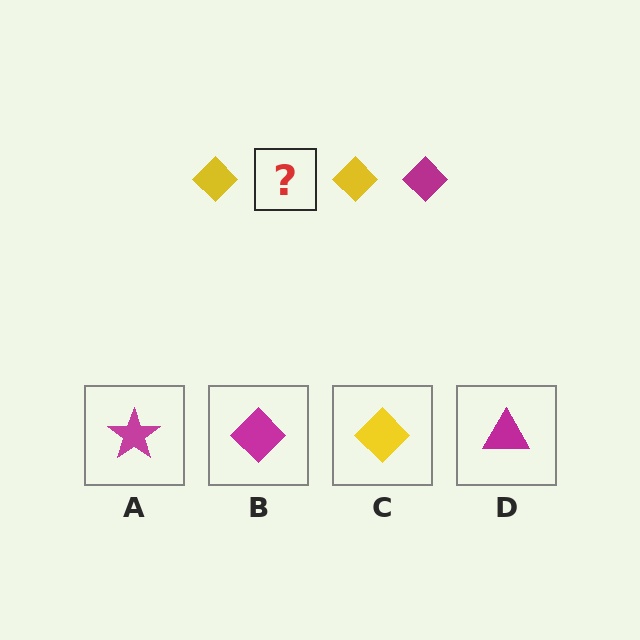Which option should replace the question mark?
Option B.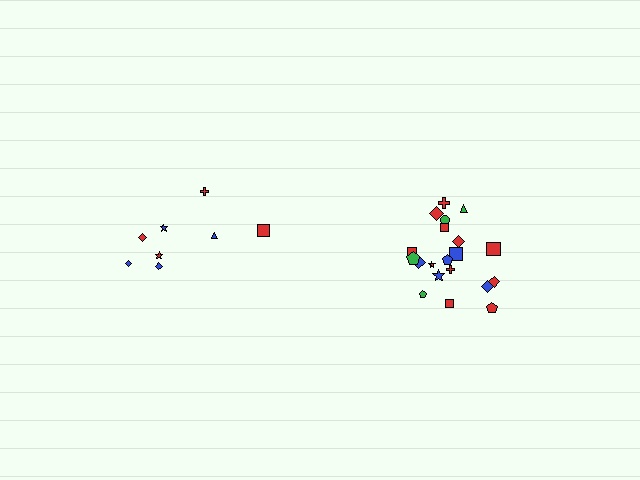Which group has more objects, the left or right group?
The right group.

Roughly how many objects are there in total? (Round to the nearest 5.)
Roughly 30 objects in total.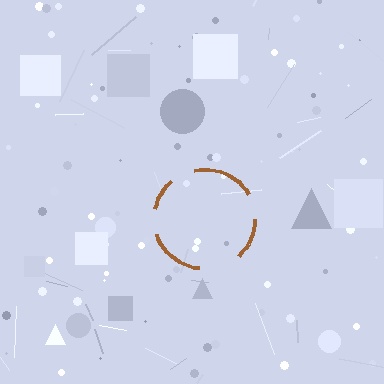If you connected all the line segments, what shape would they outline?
They would outline a circle.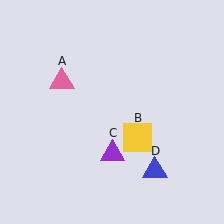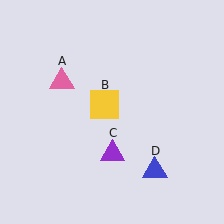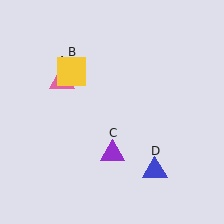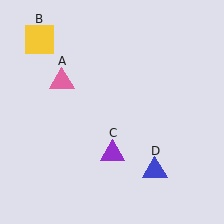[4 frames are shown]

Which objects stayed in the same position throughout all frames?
Pink triangle (object A) and purple triangle (object C) and blue triangle (object D) remained stationary.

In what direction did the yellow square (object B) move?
The yellow square (object B) moved up and to the left.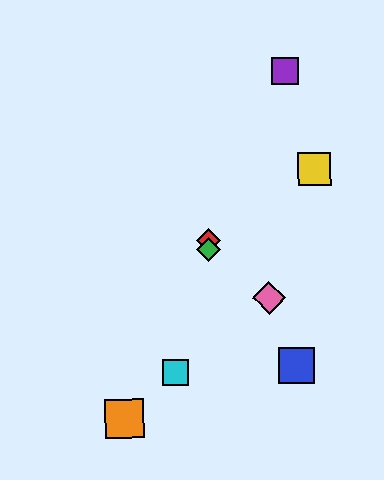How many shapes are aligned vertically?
2 shapes (the red diamond, the green diamond) are aligned vertically.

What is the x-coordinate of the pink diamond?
The pink diamond is at x≈269.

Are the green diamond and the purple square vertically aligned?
No, the green diamond is at x≈208 and the purple square is at x≈285.